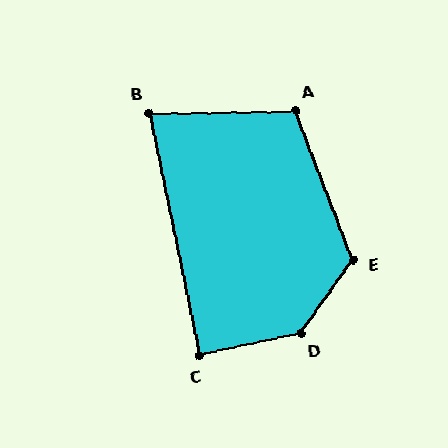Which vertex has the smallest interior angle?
B, at approximately 79 degrees.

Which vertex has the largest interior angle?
D, at approximately 137 degrees.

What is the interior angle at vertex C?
Approximately 90 degrees (approximately right).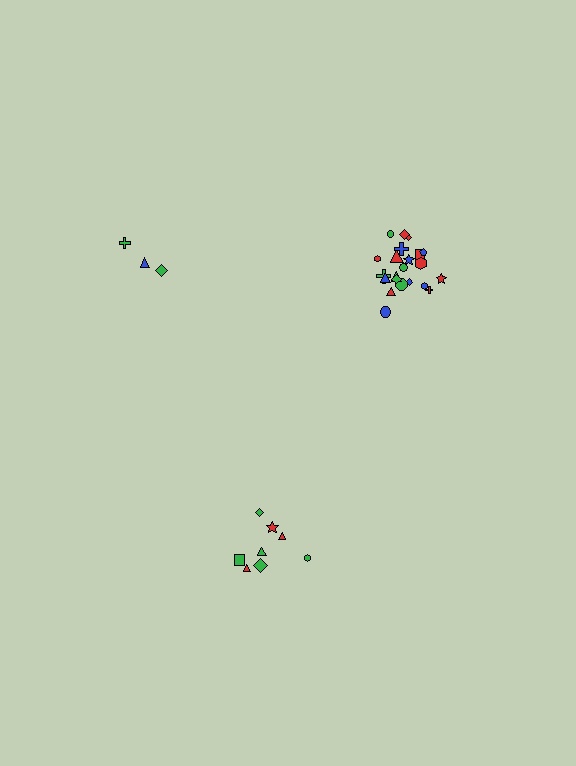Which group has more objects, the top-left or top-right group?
The top-right group.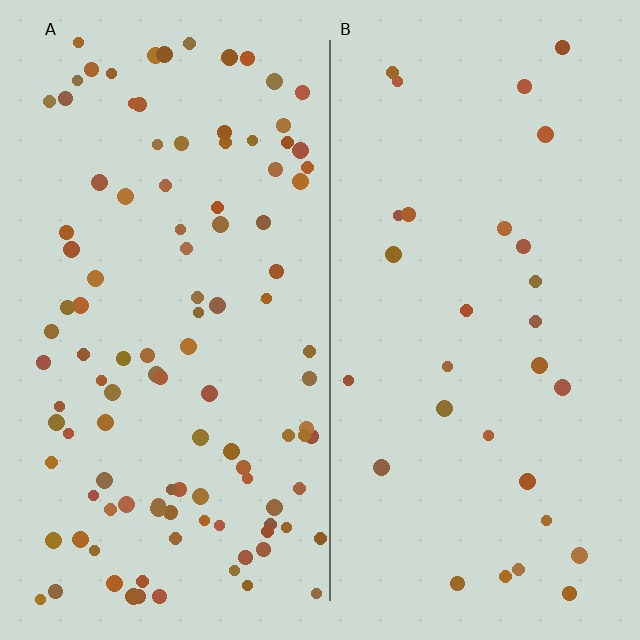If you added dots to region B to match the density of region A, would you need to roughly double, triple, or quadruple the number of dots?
Approximately quadruple.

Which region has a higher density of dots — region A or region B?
A (the left).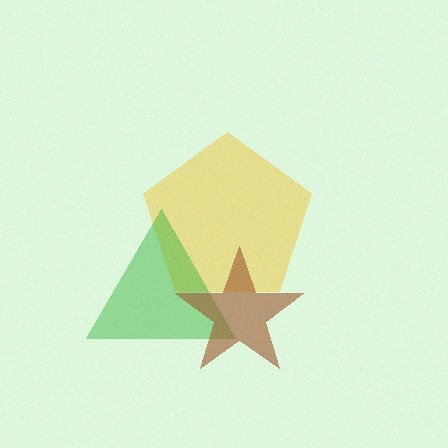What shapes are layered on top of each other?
The layered shapes are: a yellow pentagon, a green triangle, a brown star.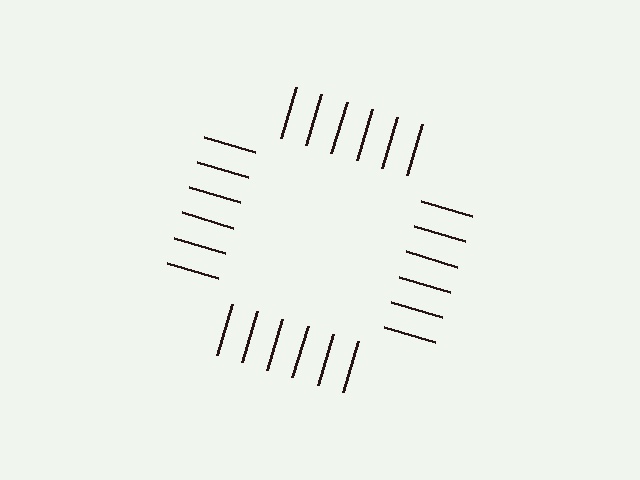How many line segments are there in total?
24 — 6 along each of the 4 edges.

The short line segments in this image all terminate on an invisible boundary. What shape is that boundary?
An illusory square — the line segments terminate on its edges but no continuous stroke is drawn.